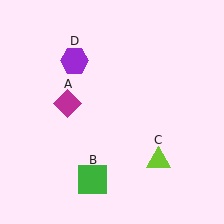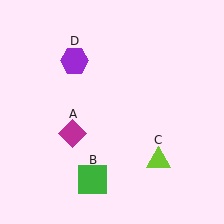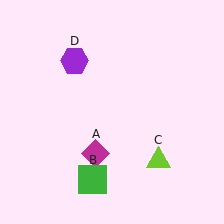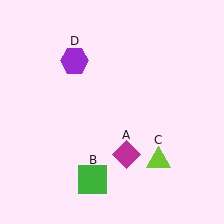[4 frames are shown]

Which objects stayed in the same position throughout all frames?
Green square (object B) and lime triangle (object C) and purple hexagon (object D) remained stationary.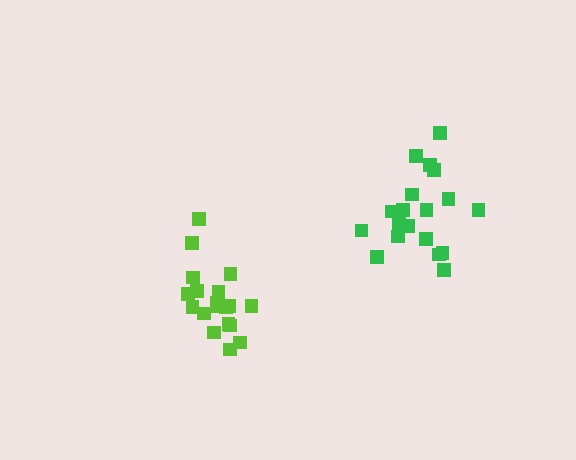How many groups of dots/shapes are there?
There are 2 groups.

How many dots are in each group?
Group 1: 19 dots, Group 2: 20 dots (39 total).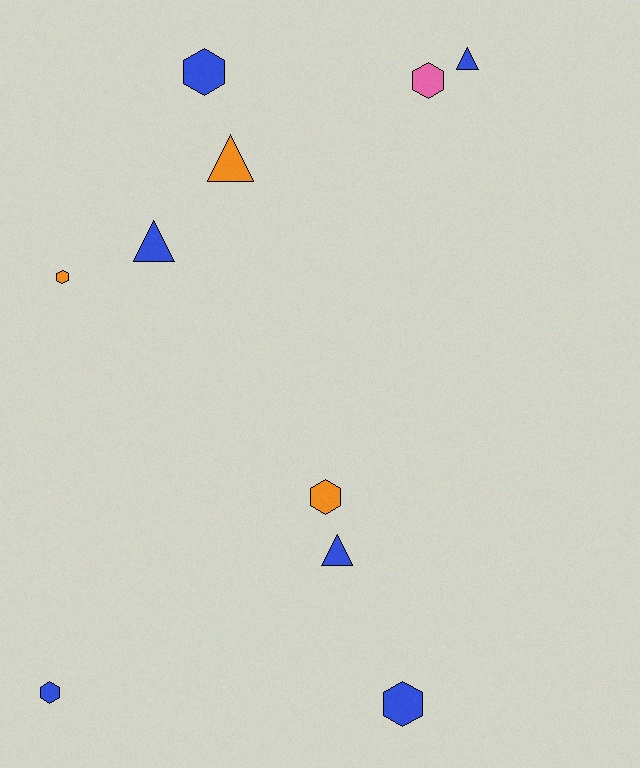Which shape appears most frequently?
Hexagon, with 6 objects.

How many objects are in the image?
There are 10 objects.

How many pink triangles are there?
There are no pink triangles.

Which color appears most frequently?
Blue, with 6 objects.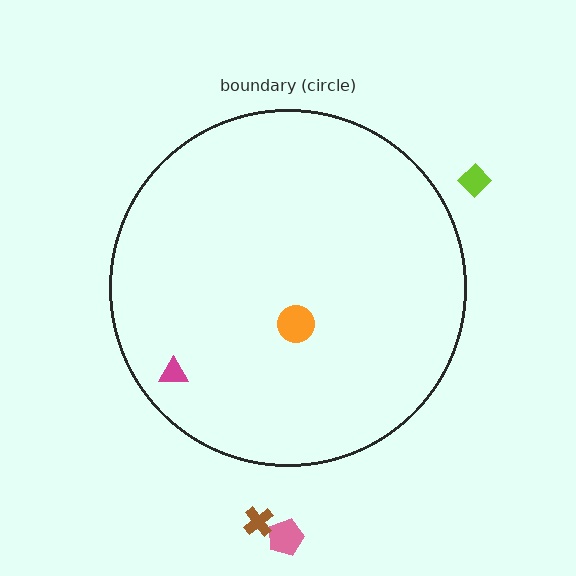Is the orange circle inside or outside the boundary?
Inside.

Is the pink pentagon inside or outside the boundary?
Outside.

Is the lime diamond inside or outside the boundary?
Outside.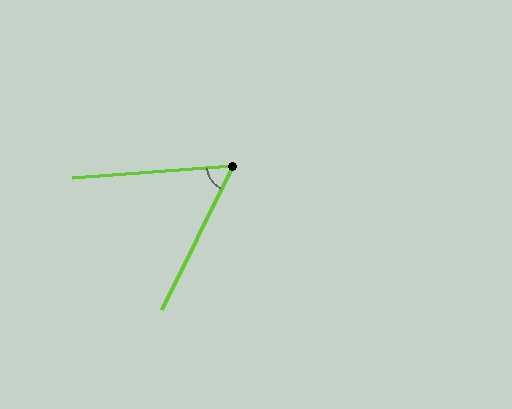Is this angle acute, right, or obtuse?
It is acute.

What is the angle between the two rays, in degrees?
Approximately 60 degrees.